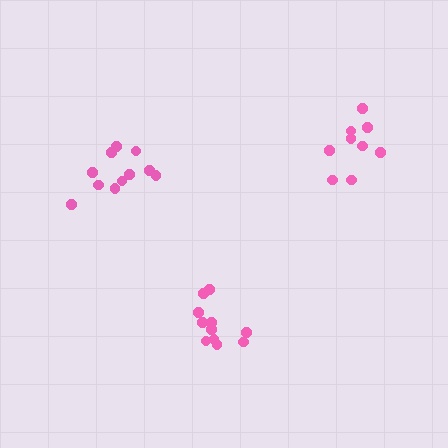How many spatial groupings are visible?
There are 3 spatial groupings.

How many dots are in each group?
Group 1: 11 dots, Group 2: 11 dots, Group 3: 9 dots (31 total).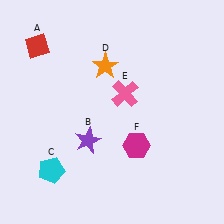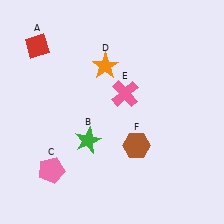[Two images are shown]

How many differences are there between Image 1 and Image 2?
There are 3 differences between the two images.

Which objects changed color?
B changed from purple to green. C changed from cyan to pink. F changed from magenta to brown.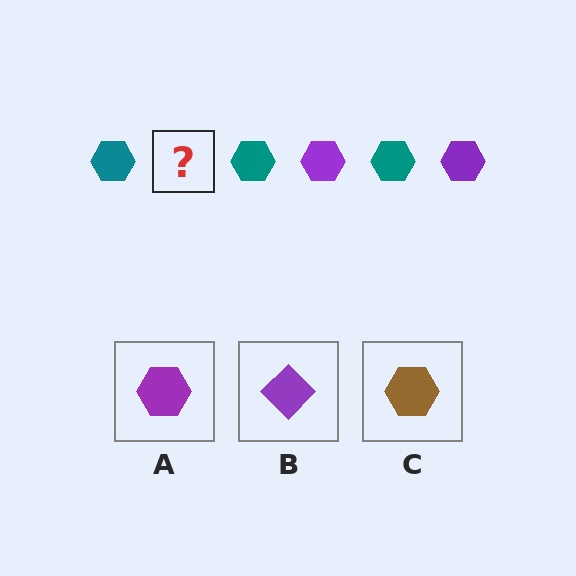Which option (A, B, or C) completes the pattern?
A.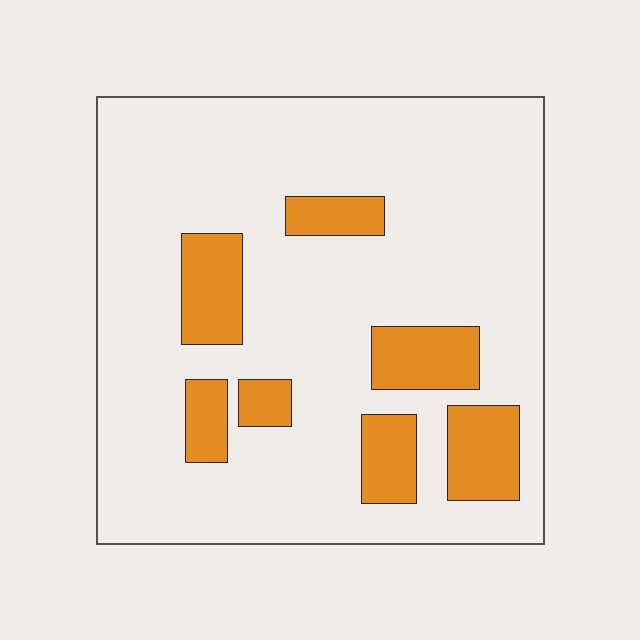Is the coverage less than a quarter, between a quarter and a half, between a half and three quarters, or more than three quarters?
Less than a quarter.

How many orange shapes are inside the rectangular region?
7.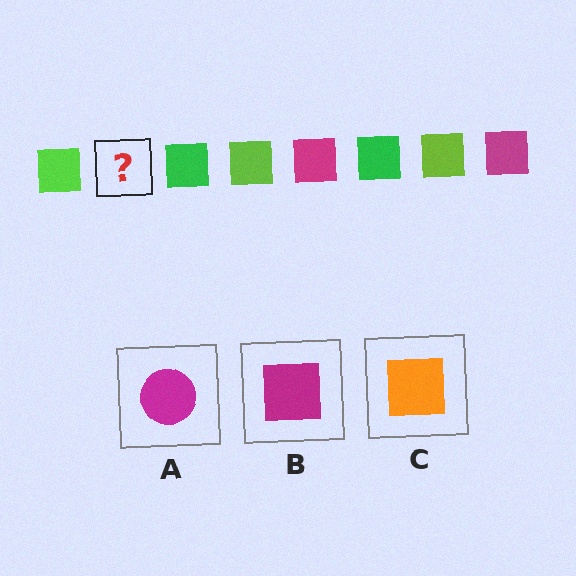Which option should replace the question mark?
Option B.